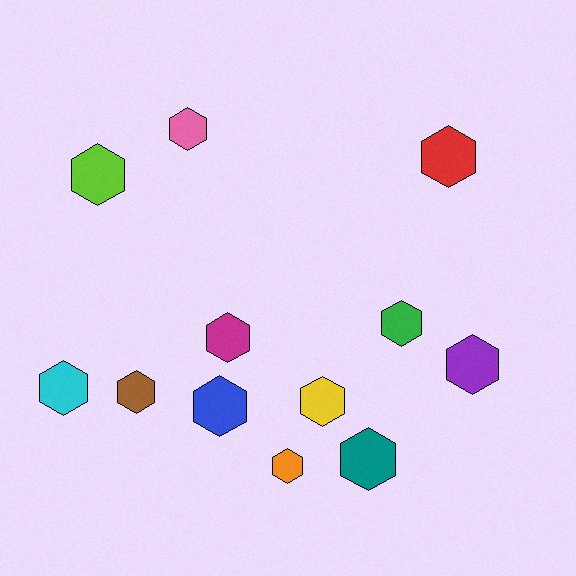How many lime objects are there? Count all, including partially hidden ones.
There is 1 lime object.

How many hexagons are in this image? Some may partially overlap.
There are 12 hexagons.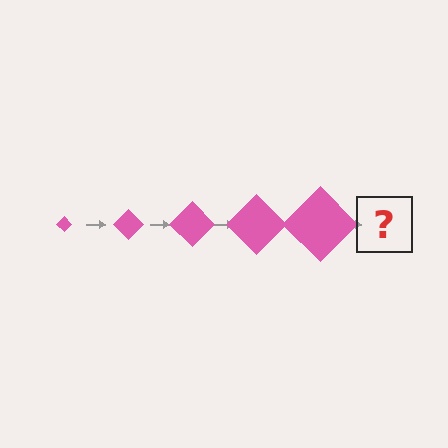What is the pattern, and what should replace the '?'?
The pattern is that the diamond gets progressively larger each step. The '?' should be a pink diamond, larger than the previous one.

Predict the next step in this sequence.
The next step is a pink diamond, larger than the previous one.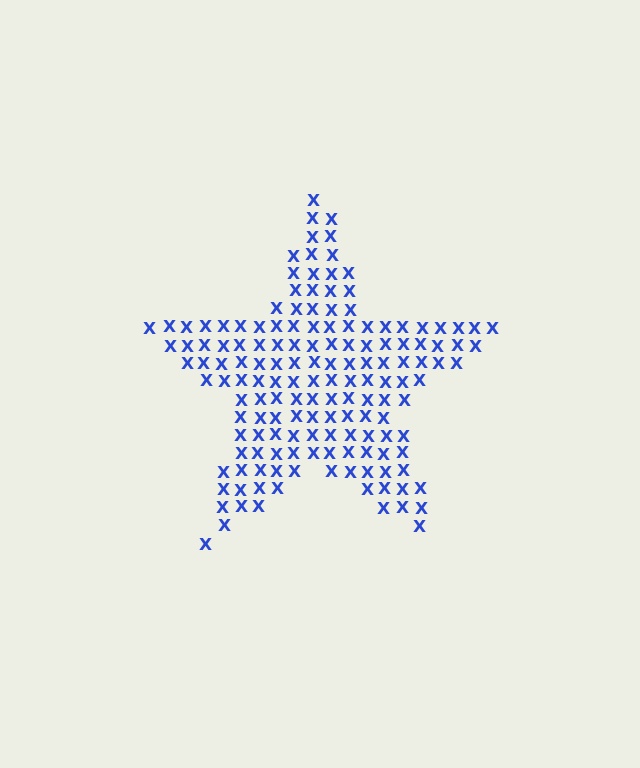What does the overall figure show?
The overall figure shows a star.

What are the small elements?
The small elements are letter X's.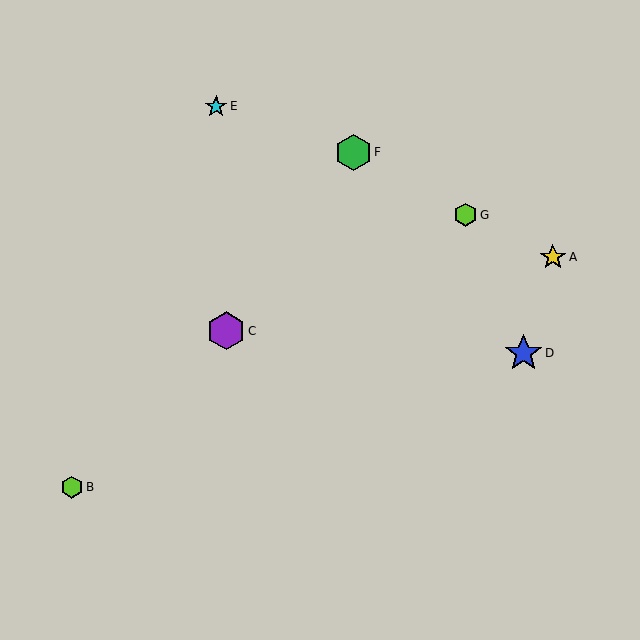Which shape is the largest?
The purple hexagon (labeled C) is the largest.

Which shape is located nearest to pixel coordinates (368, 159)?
The green hexagon (labeled F) at (353, 152) is nearest to that location.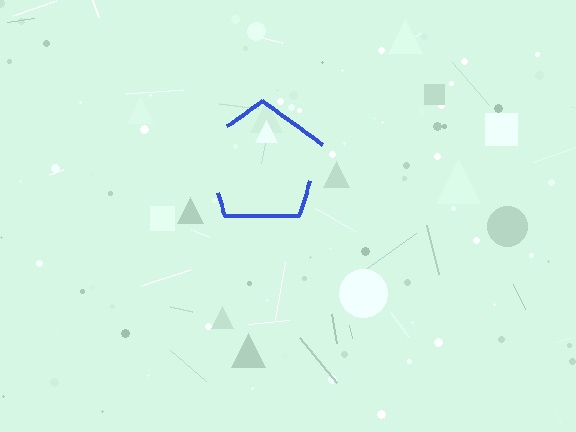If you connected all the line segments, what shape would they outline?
They would outline a pentagon.